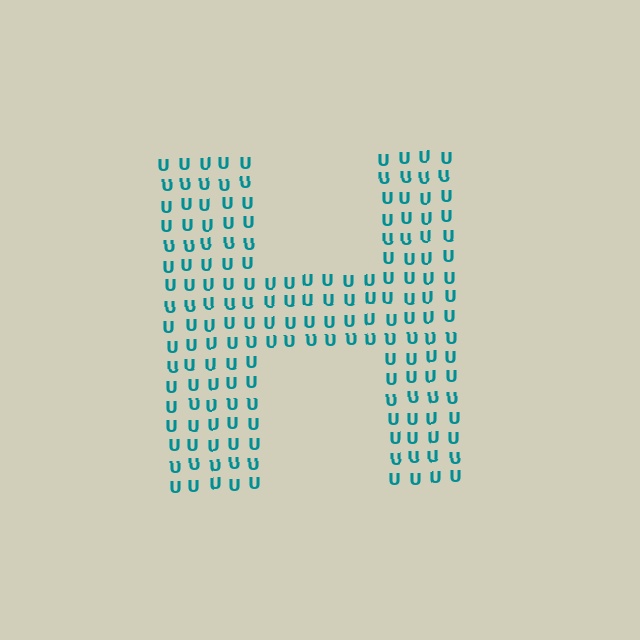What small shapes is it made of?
It is made of small letter U's.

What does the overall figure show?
The overall figure shows the letter H.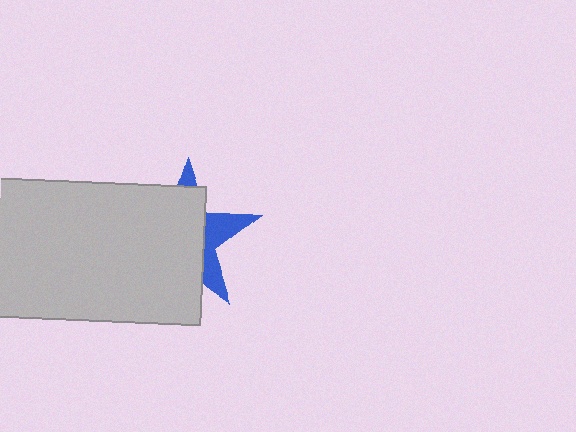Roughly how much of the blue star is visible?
A small part of it is visible (roughly 31%).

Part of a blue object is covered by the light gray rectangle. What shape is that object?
It is a star.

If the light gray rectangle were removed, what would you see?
You would see the complete blue star.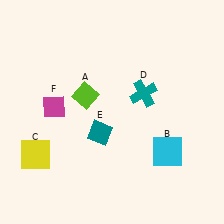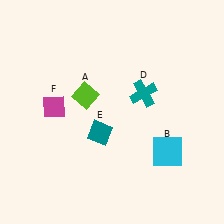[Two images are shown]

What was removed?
The yellow square (C) was removed in Image 2.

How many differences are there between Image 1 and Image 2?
There is 1 difference between the two images.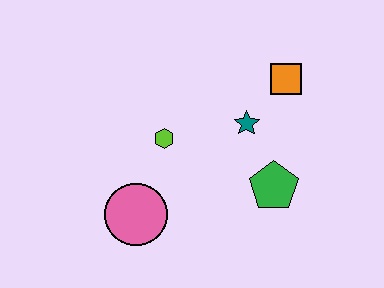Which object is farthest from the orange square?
The pink circle is farthest from the orange square.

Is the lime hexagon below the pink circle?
No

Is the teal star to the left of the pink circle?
No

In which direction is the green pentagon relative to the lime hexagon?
The green pentagon is to the right of the lime hexagon.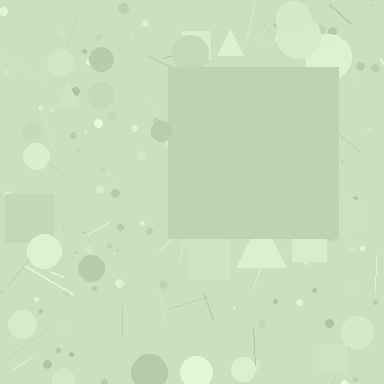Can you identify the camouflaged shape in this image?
The camouflaged shape is a square.